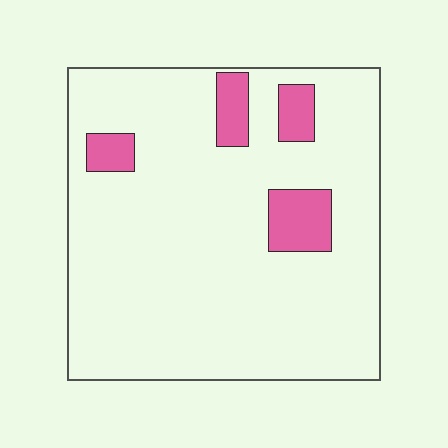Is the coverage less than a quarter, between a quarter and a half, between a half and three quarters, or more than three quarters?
Less than a quarter.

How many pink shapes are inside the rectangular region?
4.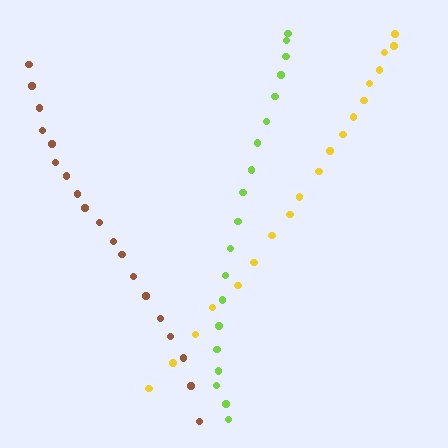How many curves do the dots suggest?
There are 3 distinct paths.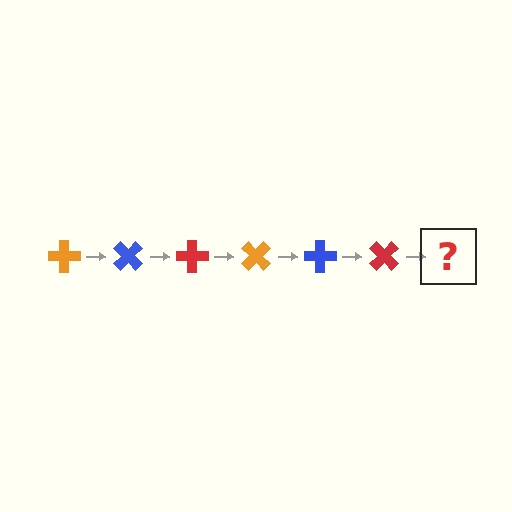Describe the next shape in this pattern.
It should be an orange cross, rotated 270 degrees from the start.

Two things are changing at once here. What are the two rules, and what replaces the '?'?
The two rules are that it rotates 45 degrees each step and the color cycles through orange, blue, and red. The '?' should be an orange cross, rotated 270 degrees from the start.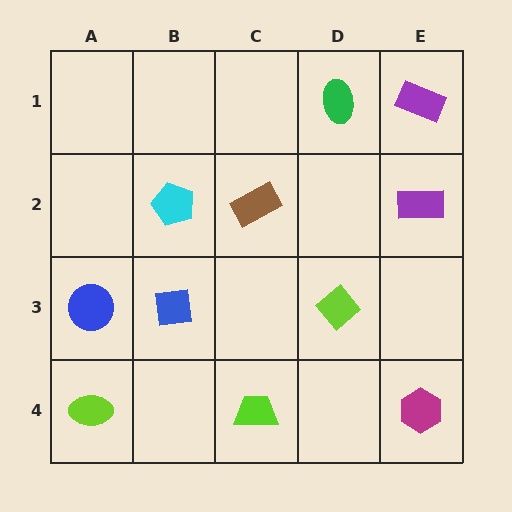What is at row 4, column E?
A magenta hexagon.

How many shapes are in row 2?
3 shapes.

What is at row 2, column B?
A cyan pentagon.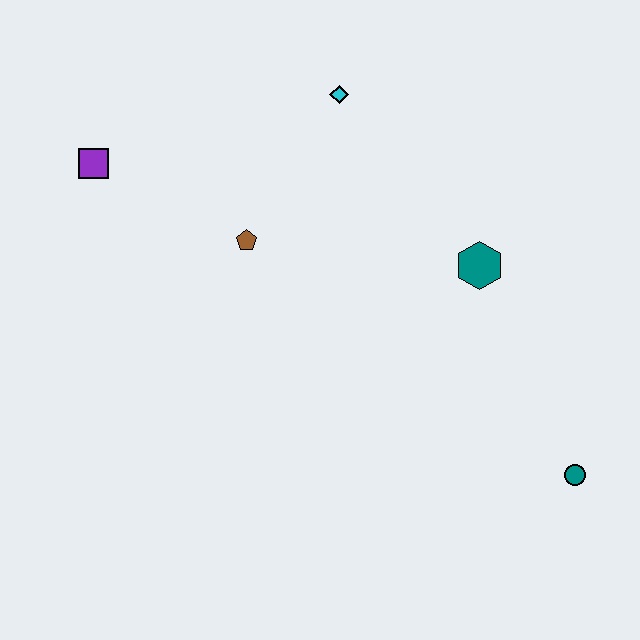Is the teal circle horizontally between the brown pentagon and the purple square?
No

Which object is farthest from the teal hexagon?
The purple square is farthest from the teal hexagon.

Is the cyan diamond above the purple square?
Yes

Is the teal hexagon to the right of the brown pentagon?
Yes